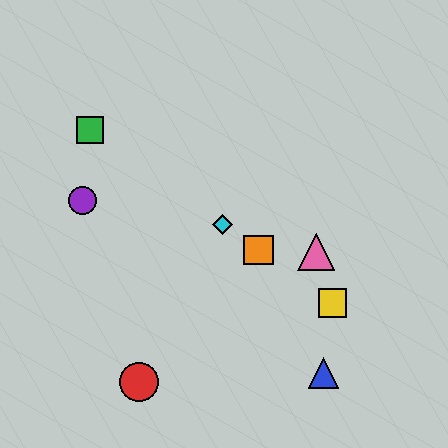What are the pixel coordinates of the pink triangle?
The pink triangle is at (316, 252).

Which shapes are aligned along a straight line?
The green square, the yellow square, the orange square, the cyan diamond are aligned along a straight line.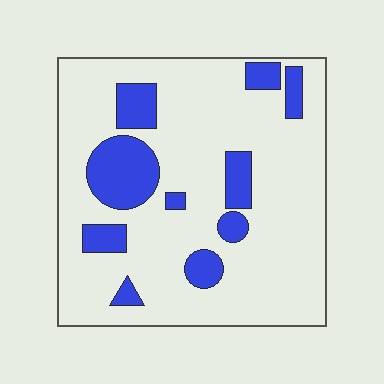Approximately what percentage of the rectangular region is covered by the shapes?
Approximately 20%.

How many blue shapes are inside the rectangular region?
10.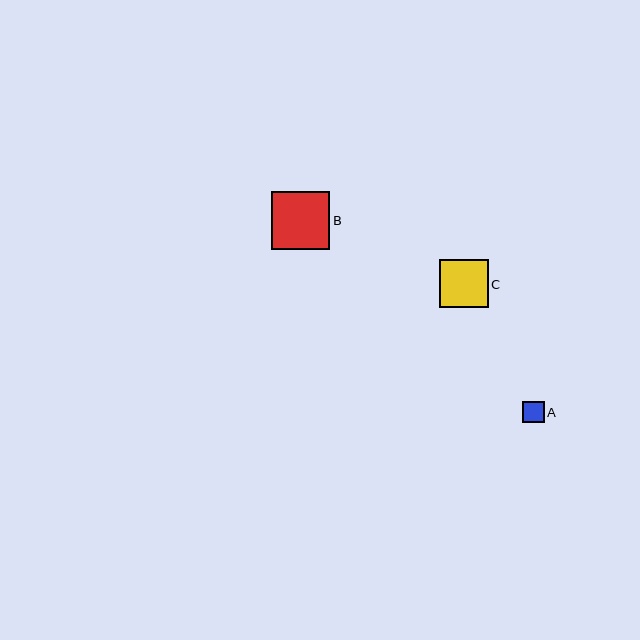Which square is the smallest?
Square A is the smallest with a size of approximately 21 pixels.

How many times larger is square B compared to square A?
Square B is approximately 2.7 times the size of square A.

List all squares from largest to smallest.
From largest to smallest: B, C, A.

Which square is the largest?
Square B is the largest with a size of approximately 58 pixels.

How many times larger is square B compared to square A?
Square B is approximately 2.7 times the size of square A.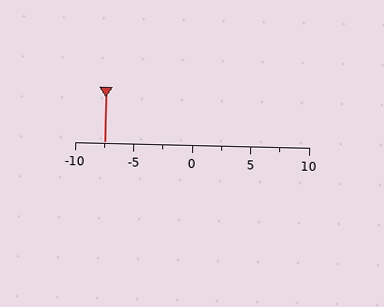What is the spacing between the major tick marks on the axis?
The major ticks are spaced 5 apart.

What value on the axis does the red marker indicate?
The marker indicates approximately -7.5.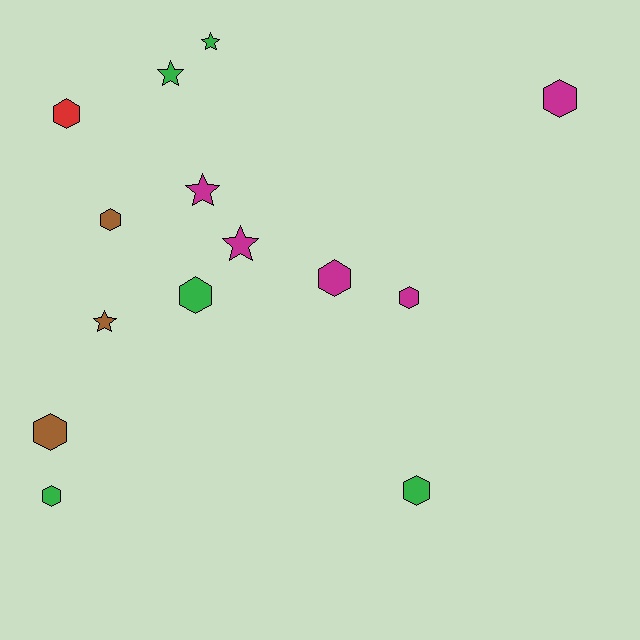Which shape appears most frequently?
Hexagon, with 9 objects.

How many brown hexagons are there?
There are 2 brown hexagons.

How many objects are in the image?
There are 14 objects.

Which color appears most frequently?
Magenta, with 5 objects.